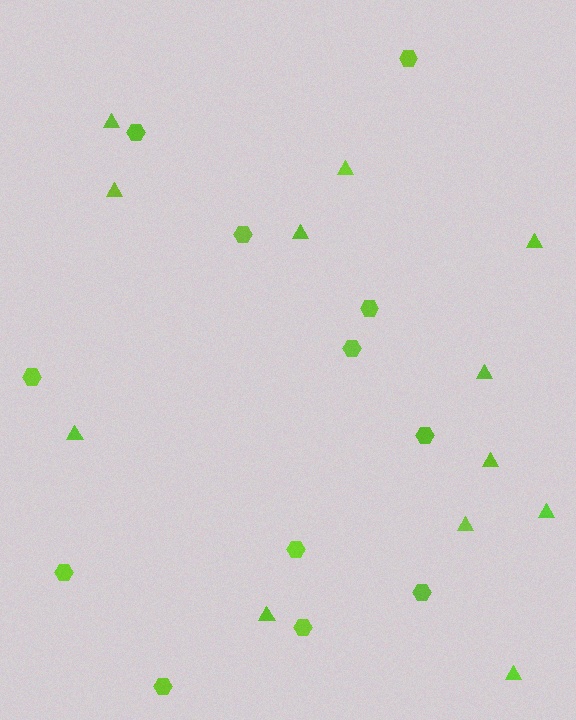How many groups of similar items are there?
There are 2 groups: one group of hexagons (12) and one group of triangles (12).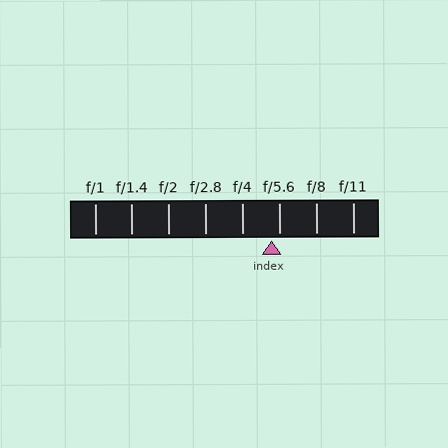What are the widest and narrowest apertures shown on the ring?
The widest aperture shown is f/1 and the narrowest is f/11.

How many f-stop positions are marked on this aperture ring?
There are 8 f-stop positions marked.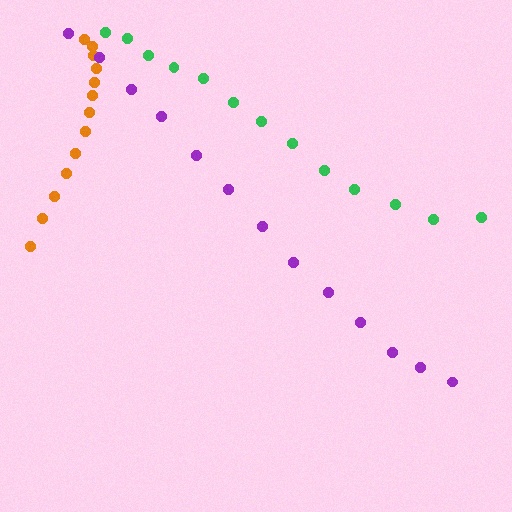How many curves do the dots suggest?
There are 3 distinct paths.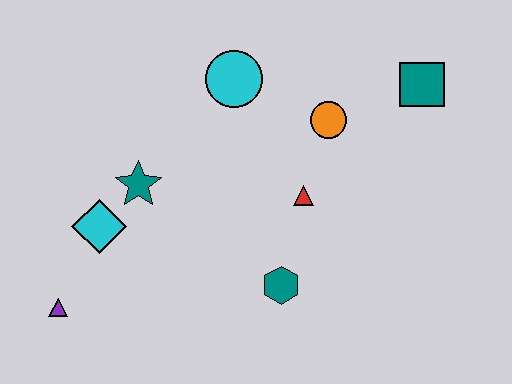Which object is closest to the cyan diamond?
The teal star is closest to the cyan diamond.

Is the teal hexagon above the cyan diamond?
No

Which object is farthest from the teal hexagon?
The teal square is farthest from the teal hexagon.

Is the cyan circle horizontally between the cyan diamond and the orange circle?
Yes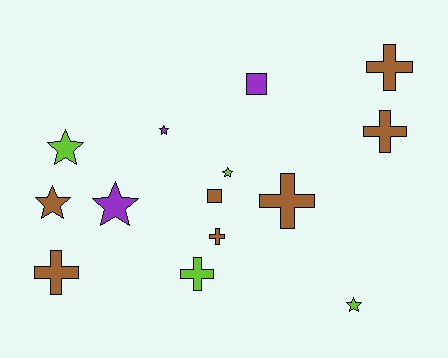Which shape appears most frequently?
Cross, with 6 objects.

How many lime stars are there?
There are 3 lime stars.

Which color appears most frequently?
Brown, with 7 objects.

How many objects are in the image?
There are 14 objects.